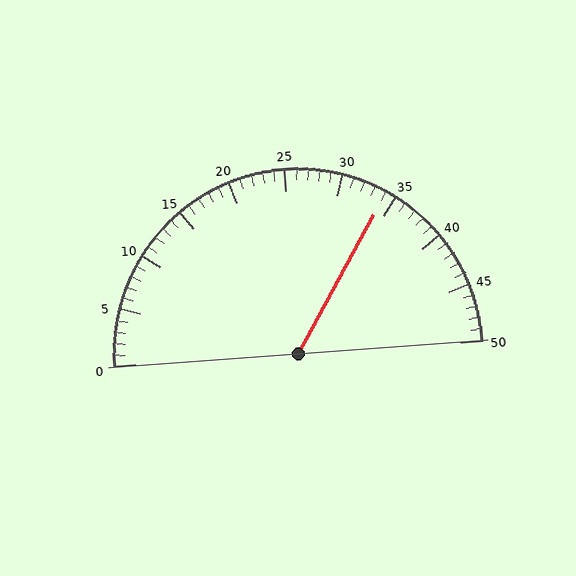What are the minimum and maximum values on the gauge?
The gauge ranges from 0 to 50.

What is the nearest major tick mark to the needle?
The nearest major tick mark is 35.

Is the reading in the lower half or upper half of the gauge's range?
The reading is in the upper half of the range (0 to 50).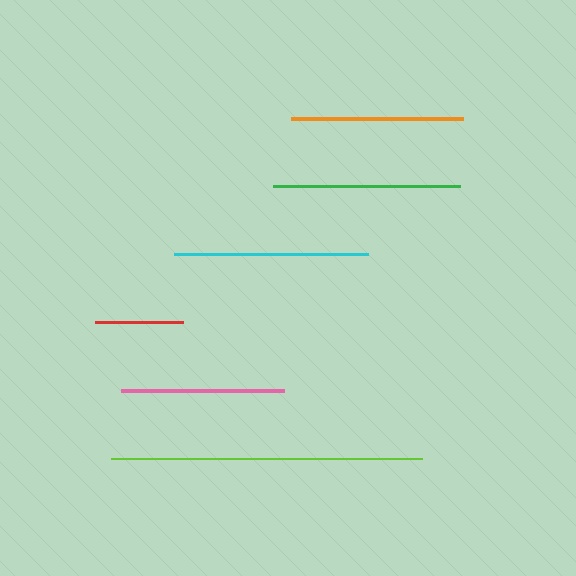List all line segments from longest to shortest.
From longest to shortest: lime, cyan, green, orange, pink, red.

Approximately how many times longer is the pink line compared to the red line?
The pink line is approximately 1.9 times the length of the red line.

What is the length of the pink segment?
The pink segment is approximately 163 pixels long.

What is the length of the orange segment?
The orange segment is approximately 173 pixels long.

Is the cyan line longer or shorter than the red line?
The cyan line is longer than the red line.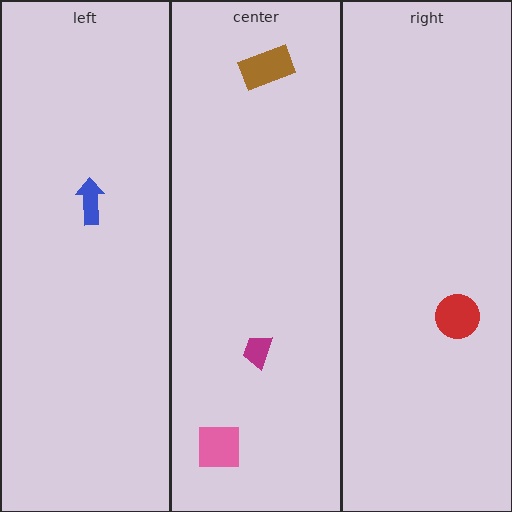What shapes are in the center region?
The brown rectangle, the pink square, the magenta trapezoid.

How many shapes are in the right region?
1.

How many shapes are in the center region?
3.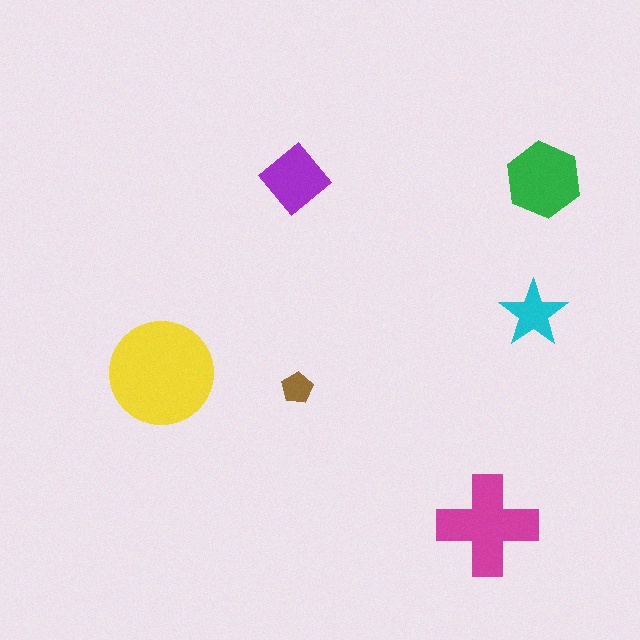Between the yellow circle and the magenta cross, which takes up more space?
The yellow circle.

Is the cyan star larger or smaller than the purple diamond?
Smaller.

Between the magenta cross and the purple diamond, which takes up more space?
The magenta cross.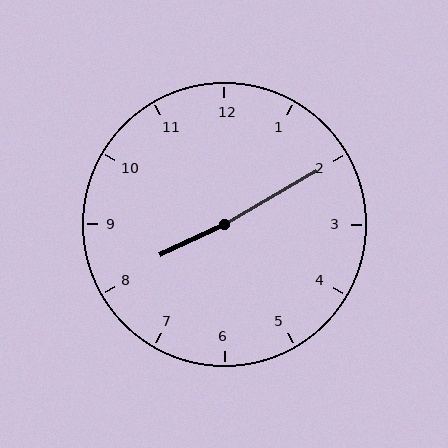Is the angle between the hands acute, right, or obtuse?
It is obtuse.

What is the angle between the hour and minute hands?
Approximately 175 degrees.